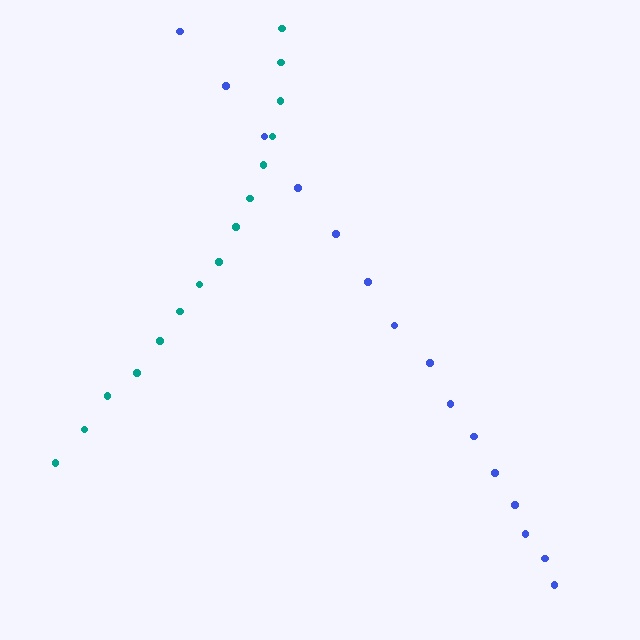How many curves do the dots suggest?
There are 2 distinct paths.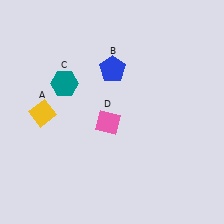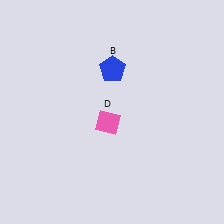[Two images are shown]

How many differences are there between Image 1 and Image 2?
There are 2 differences between the two images.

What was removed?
The yellow diamond (A), the teal hexagon (C) were removed in Image 2.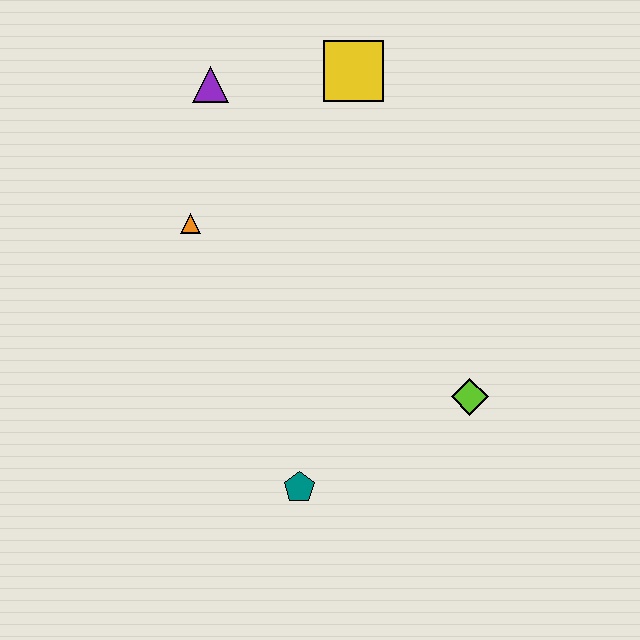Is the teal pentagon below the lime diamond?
Yes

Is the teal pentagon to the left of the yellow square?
Yes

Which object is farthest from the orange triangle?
The lime diamond is farthest from the orange triangle.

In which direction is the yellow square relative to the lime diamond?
The yellow square is above the lime diamond.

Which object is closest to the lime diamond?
The teal pentagon is closest to the lime diamond.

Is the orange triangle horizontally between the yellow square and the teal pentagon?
No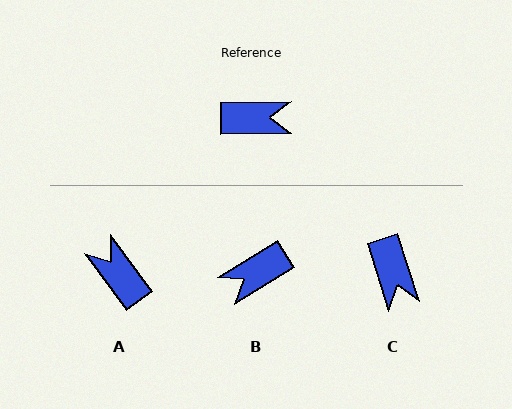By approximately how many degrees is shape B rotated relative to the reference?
Approximately 149 degrees clockwise.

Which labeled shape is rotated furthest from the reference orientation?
B, about 149 degrees away.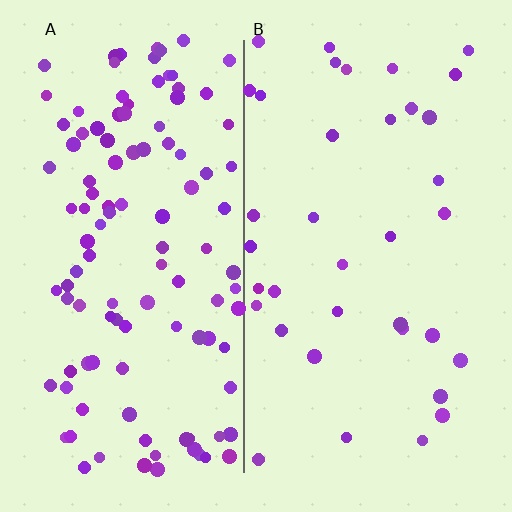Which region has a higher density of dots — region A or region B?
A (the left).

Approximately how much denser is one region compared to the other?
Approximately 3.1× — region A over region B.